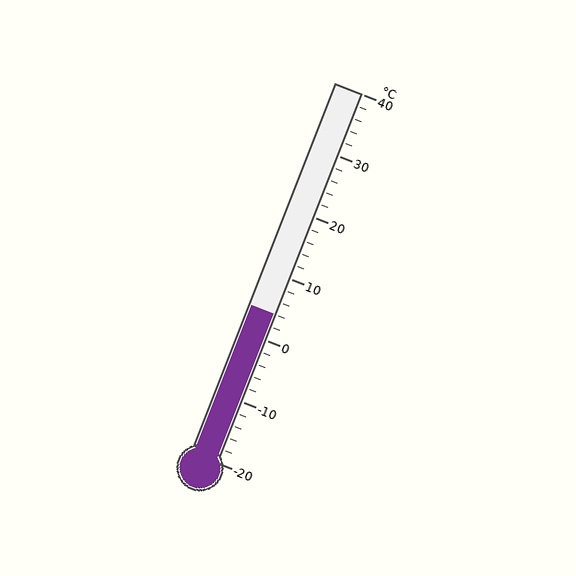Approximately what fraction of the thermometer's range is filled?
The thermometer is filled to approximately 40% of its range.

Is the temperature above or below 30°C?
The temperature is below 30°C.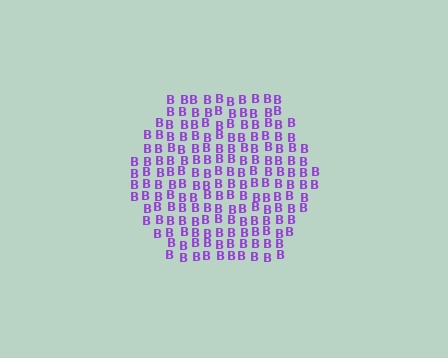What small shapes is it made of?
It is made of small letter B's.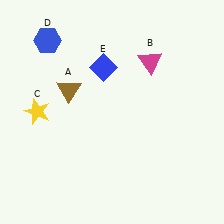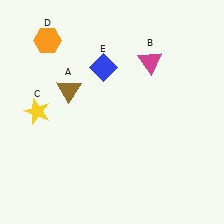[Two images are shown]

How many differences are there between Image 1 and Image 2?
There is 1 difference between the two images.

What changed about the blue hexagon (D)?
In Image 1, D is blue. In Image 2, it changed to orange.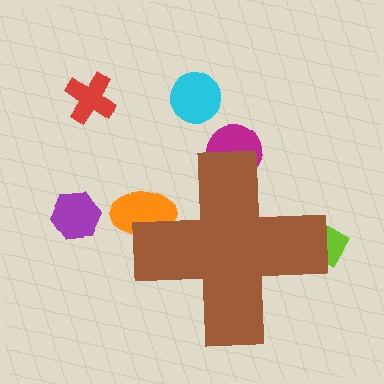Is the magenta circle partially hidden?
Yes, the magenta circle is partially hidden behind the brown cross.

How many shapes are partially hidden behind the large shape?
3 shapes are partially hidden.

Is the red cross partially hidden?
No, the red cross is fully visible.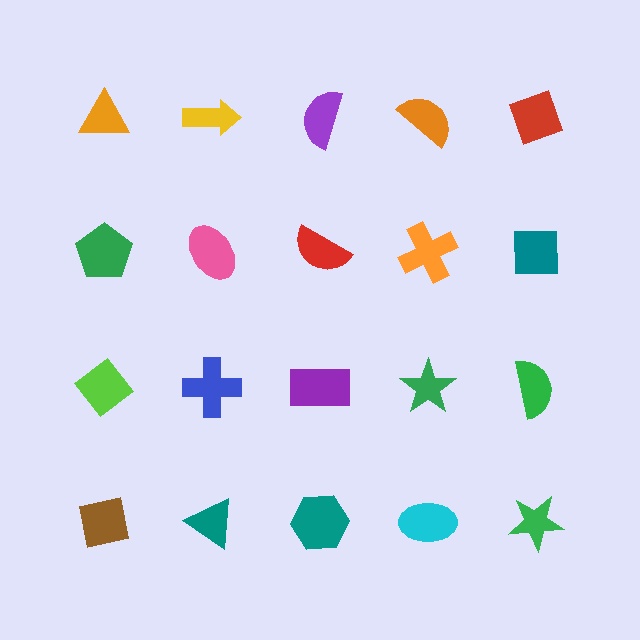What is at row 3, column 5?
A green semicircle.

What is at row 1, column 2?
A yellow arrow.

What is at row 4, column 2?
A teal triangle.